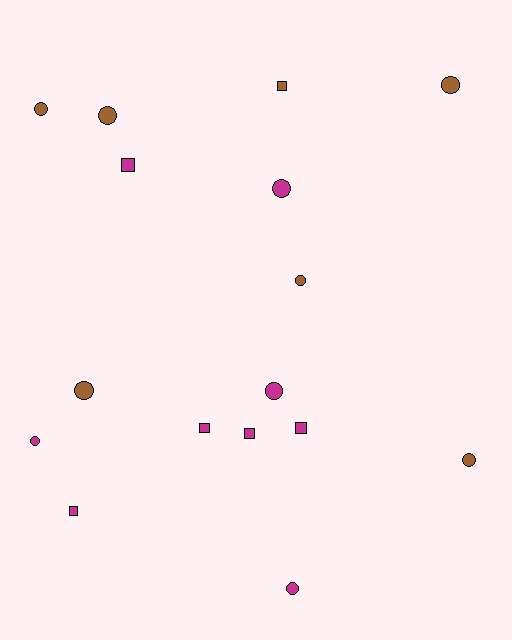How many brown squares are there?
There is 1 brown square.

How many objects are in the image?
There are 16 objects.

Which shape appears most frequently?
Circle, with 10 objects.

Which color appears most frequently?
Magenta, with 9 objects.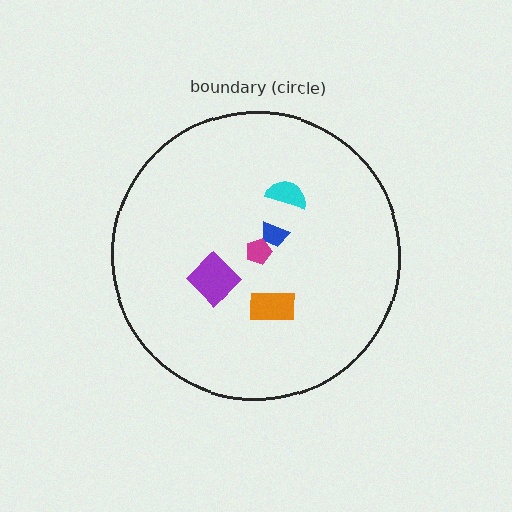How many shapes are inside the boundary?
5 inside, 0 outside.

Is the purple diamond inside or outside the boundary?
Inside.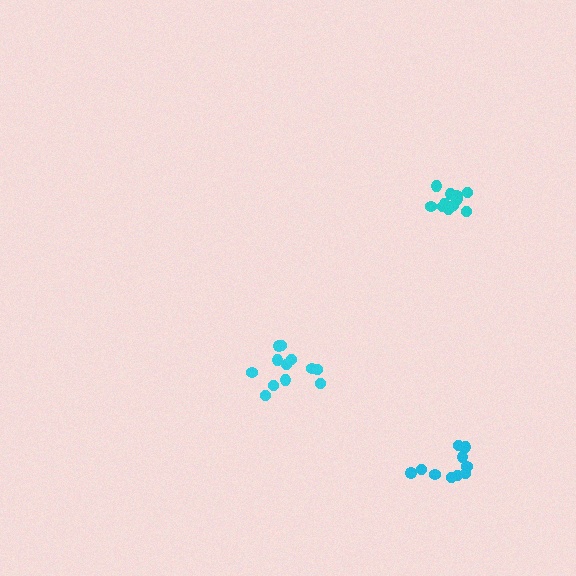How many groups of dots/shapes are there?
There are 3 groups.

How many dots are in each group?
Group 1: 12 dots, Group 2: 12 dots, Group 3: 10 dots (34 total).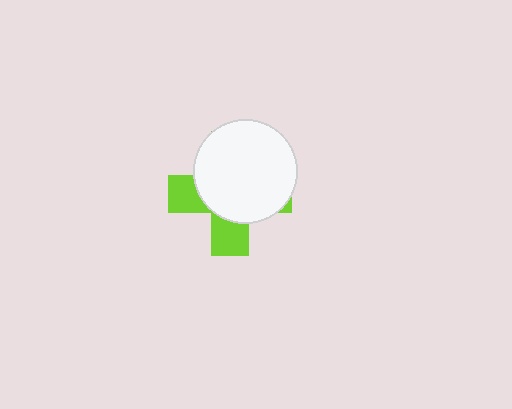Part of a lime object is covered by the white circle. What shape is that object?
It is a cross.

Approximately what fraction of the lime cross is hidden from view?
Roughly 66% of the lime cross is hidden behind the white circle.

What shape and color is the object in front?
The object in front is a white circle.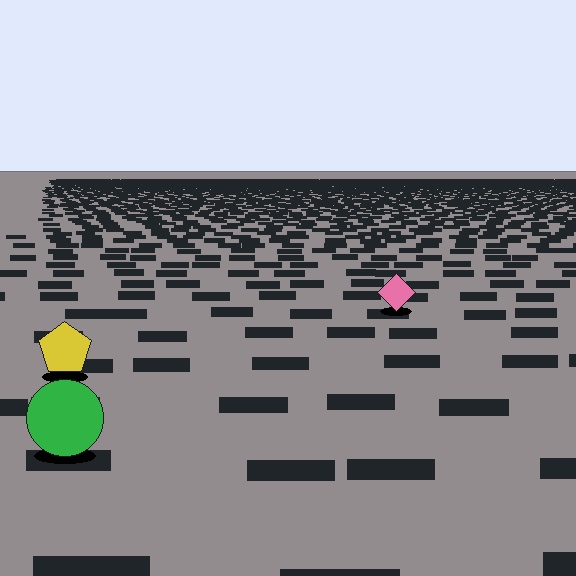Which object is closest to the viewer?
The green circle is closest. The texture marks near it are larger and more spread out.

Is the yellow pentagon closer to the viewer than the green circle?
No. The green circle is closer — you can tell from the texture gradient: the ground texture is coarser near it.